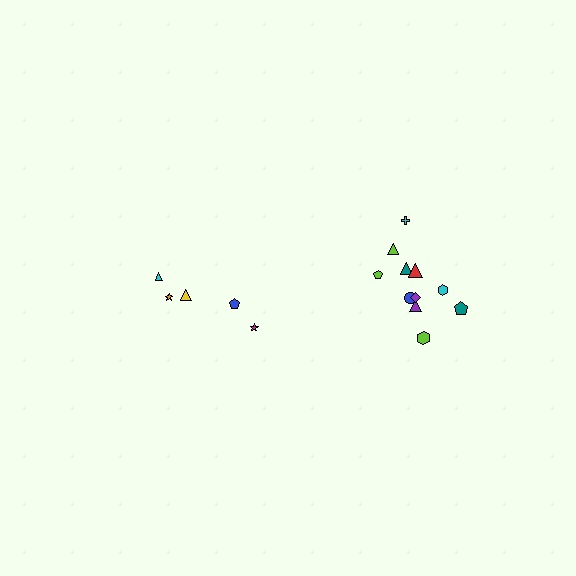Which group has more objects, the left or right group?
The right group.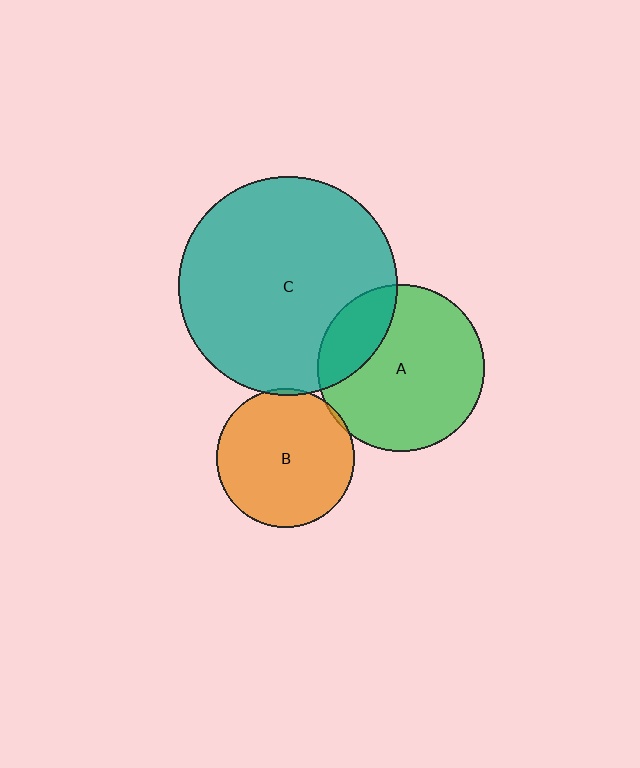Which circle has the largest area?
Circle C (teal).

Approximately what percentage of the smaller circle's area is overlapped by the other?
Approximately 5%.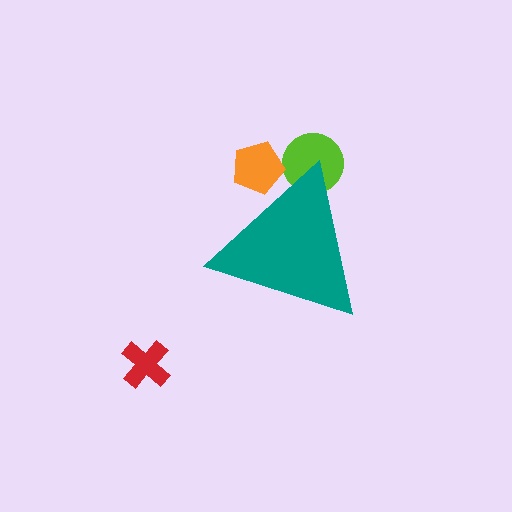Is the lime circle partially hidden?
Yes, the lime circle is partially hidden behind the teal triangle.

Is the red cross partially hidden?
No, the red cross is fully visible.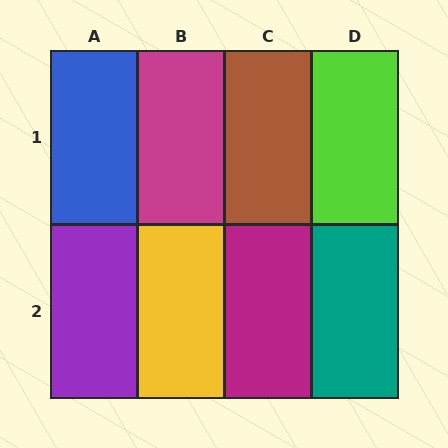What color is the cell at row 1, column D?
Lime.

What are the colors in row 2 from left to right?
Purple, yellow, magenta, teal.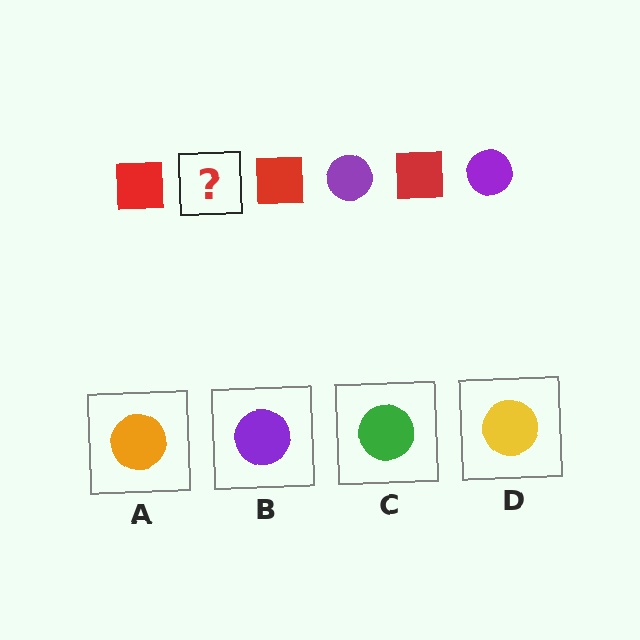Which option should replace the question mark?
Option B.